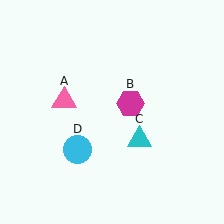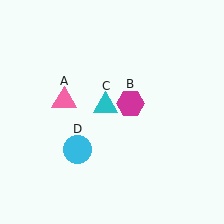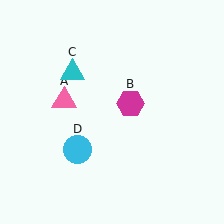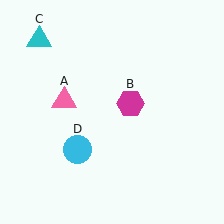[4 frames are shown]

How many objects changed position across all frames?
1 object changed position: cyan triangle (object C).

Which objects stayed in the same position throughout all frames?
Pink triangle (object A) and magenta hexagon (object B) and cyan circle (object D) remained stationary.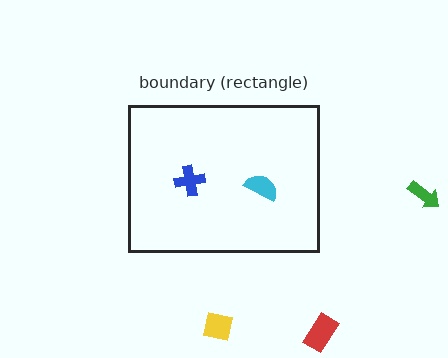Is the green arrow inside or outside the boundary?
Outside.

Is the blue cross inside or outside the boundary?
Inside.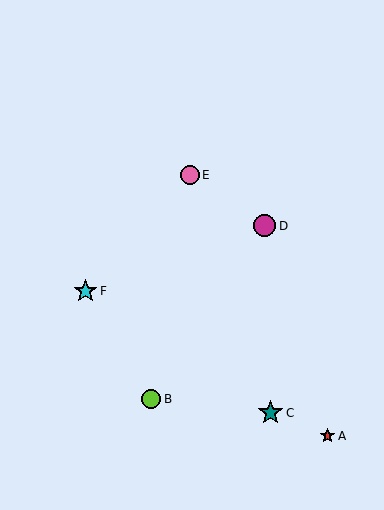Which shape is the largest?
The teal star (labeled C) is the largest.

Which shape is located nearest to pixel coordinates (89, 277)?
The cyan star (labeled F) at (85, 291) is nearest to that location.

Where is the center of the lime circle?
The center of the lime circle is at (151, 399).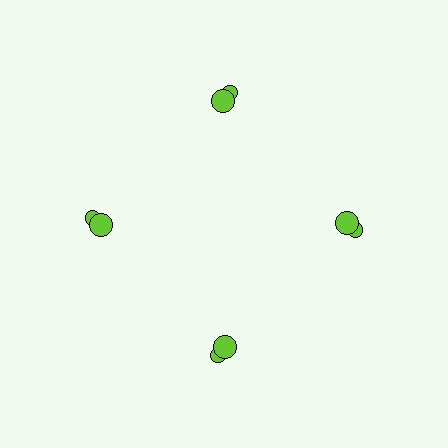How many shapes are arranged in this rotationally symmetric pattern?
There are 8 shapes, arranged in 4 groups of 2.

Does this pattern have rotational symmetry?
Yes, this pattern has 4-fold rotational symmetry. It looks the same after rotating 90 degrees around the center.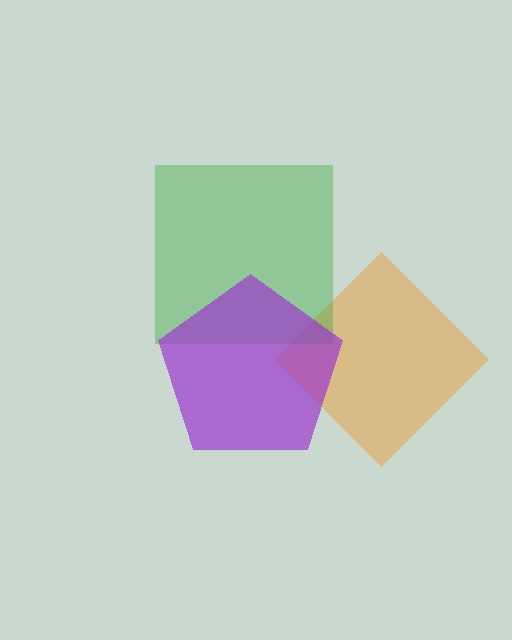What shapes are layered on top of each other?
The layered shapes are: an orange diamond, a green square, a purple pentagon.